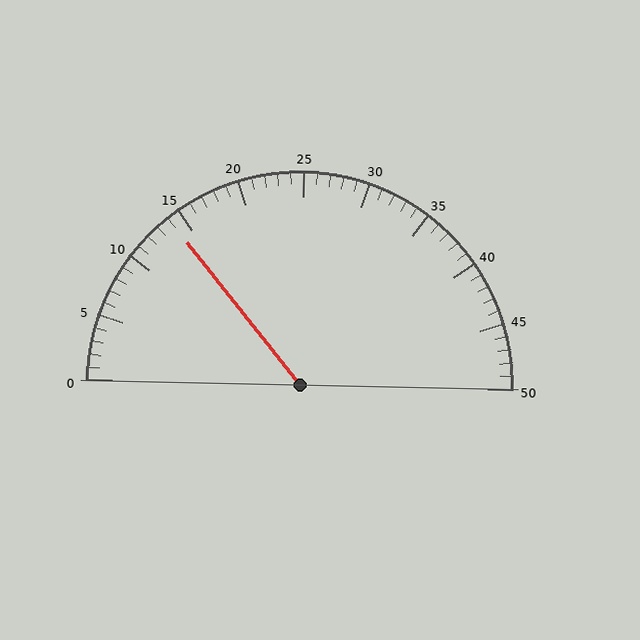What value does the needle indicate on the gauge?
The needle indicates approximately 14.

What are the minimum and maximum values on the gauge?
The gauge ranges from 0 to 50.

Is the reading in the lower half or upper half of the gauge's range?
The reading is in the lower half of the range (0 to 50).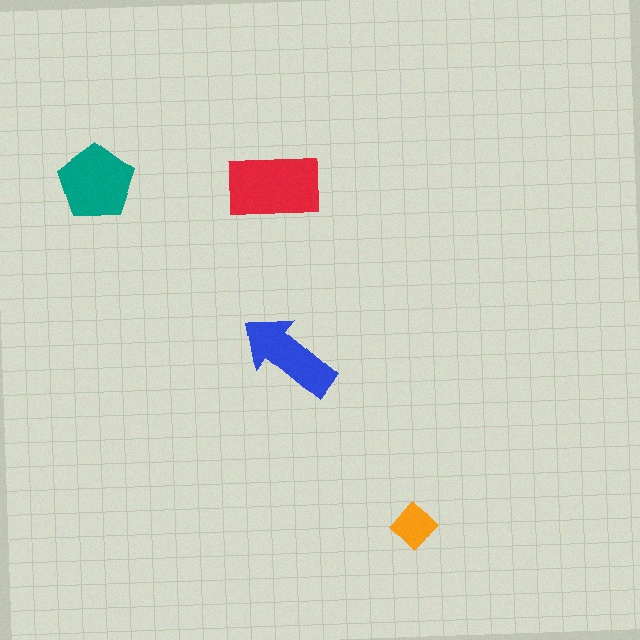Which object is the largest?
The red rectangle.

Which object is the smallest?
The orange diamond.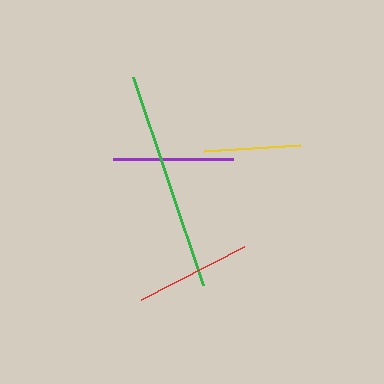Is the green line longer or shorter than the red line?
The green line is longer than the red line.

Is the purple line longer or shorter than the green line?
The green line is longer than the purple line.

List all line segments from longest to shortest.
From longest to shortest: green, purple, red, yellow.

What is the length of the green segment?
The green segment is approximately 220 pixels long.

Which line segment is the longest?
The green line is the longest at approximately 220 pixels.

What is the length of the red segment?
The red segment is approximately 116 pixels long.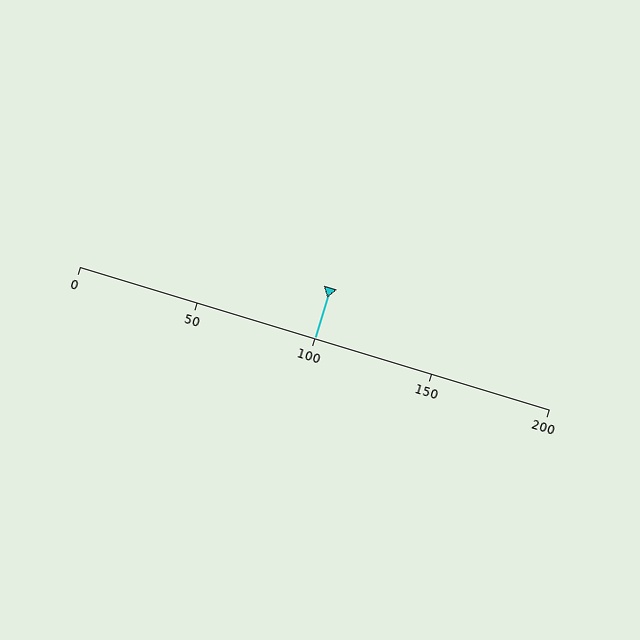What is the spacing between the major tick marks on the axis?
The major ticks are spaced 50 apart.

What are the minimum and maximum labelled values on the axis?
The axis runs from 0 to 200.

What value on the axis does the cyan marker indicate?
The marker indicates approximately 100.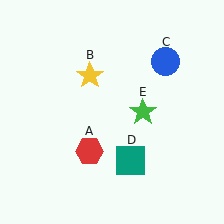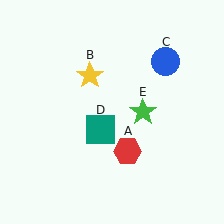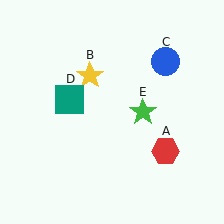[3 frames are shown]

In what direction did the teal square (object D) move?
The teal square (object D) moved up and to the left.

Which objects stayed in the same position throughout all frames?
Yellow star (object B) and blue circle (object C) and green star (object E) remained stationary.